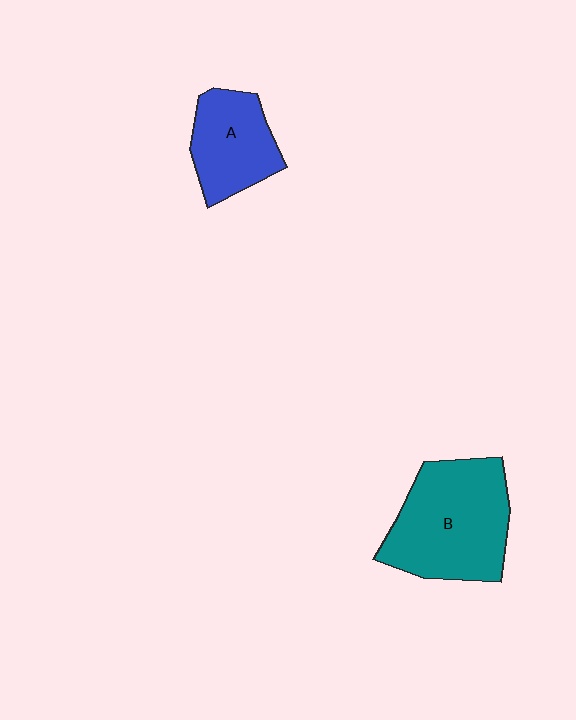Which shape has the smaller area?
Shape A (blue).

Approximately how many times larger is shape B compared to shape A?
Approximately 1.7 times.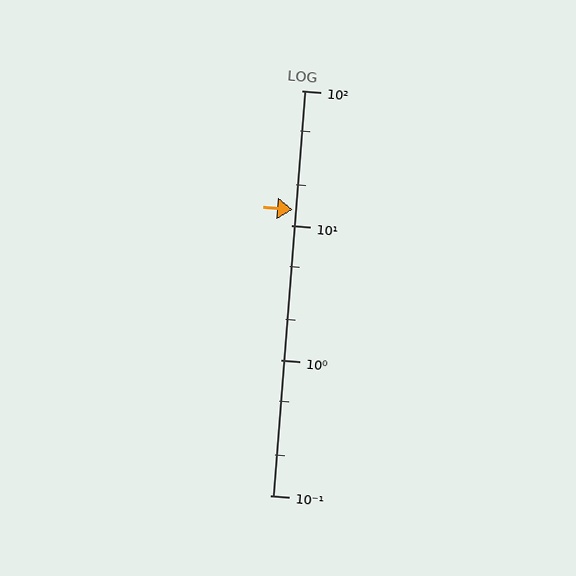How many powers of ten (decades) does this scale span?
The scale spans 3 decades, from 0.1 to 100.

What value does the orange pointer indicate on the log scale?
The pointer indicates approximately 13.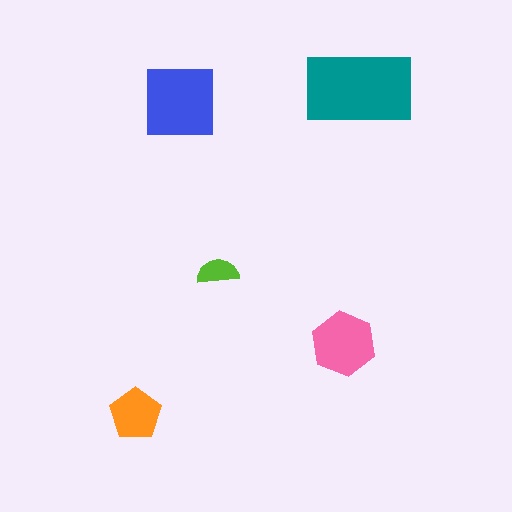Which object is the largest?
The teal rectangle.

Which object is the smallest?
The lime semicircle.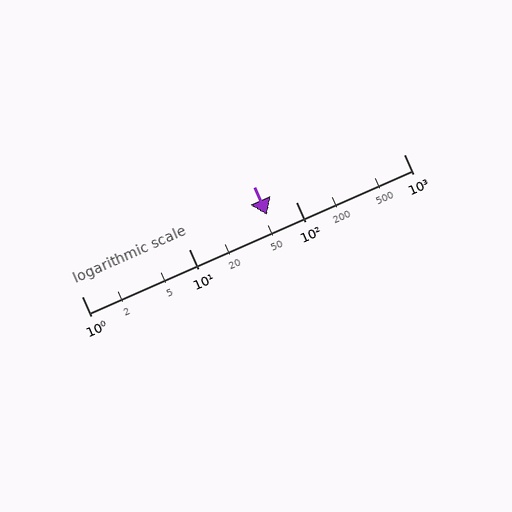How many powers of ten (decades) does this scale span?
The scale spans 3 decades, from 1 to 1000.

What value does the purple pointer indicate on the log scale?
The pointer indicates approximately 53.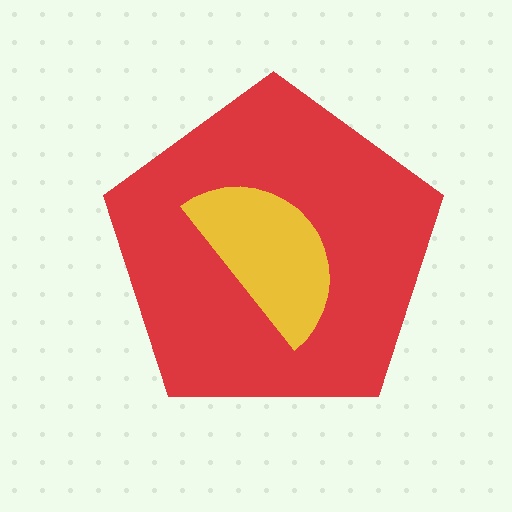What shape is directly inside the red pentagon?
The yellow semicircle.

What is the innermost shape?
The yellow semicircle.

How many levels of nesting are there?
2.